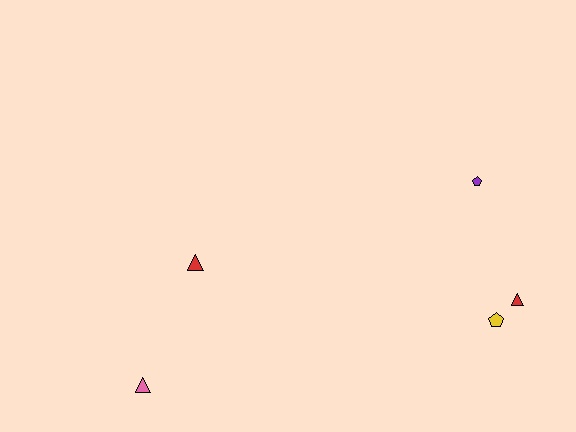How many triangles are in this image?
There are 3 triangles.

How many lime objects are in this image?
There are no lime objects.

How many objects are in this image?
There are 5 objects.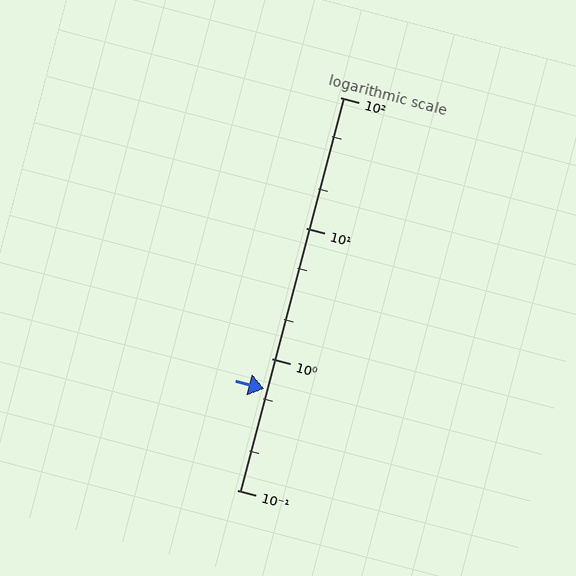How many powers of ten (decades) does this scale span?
The scale spans 3 decades, from 0.1 to 100.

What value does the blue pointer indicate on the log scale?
The pointer indicates approximately 0.59.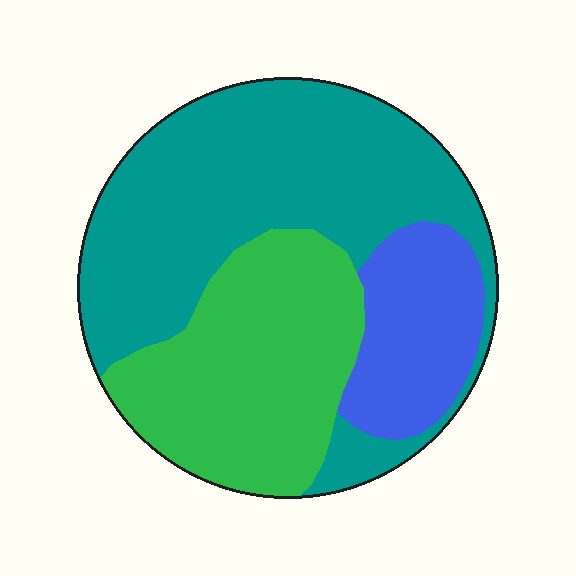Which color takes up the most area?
Teal, at roughly 50%.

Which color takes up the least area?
Blue, at roughly 15%.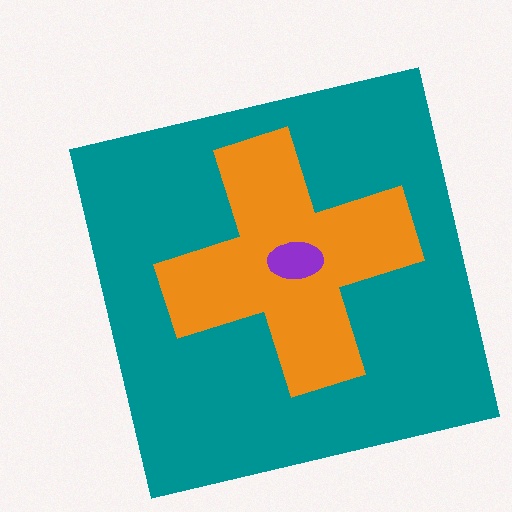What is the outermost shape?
The teal square.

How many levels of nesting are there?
3.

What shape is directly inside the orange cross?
The purple ellipse.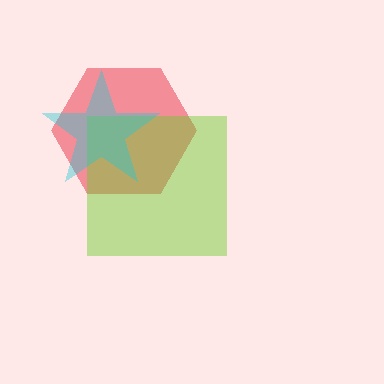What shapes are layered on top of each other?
The layered shapes are: a red hexagon, a lime square, a cyan star.